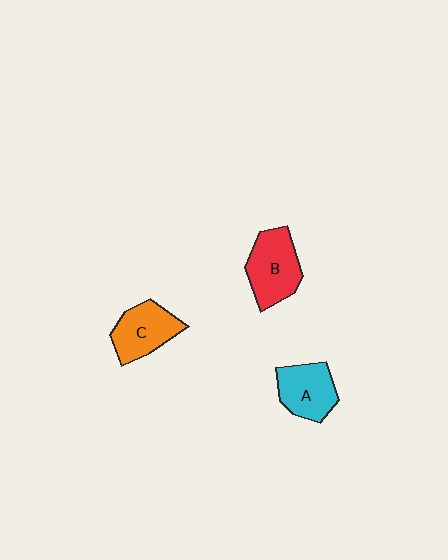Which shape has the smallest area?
Shape A (cyan).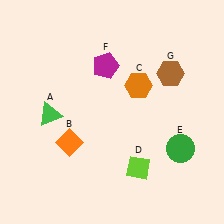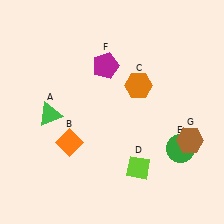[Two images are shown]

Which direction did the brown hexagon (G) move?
The brown hexagon (G) moved down.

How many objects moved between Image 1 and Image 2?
1 object moved between the two images.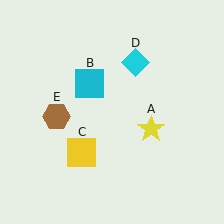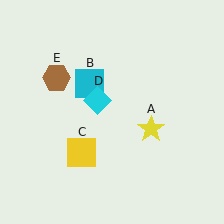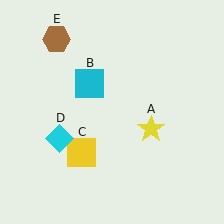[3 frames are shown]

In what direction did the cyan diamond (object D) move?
The cyan diamond (object D) moved down and to the left.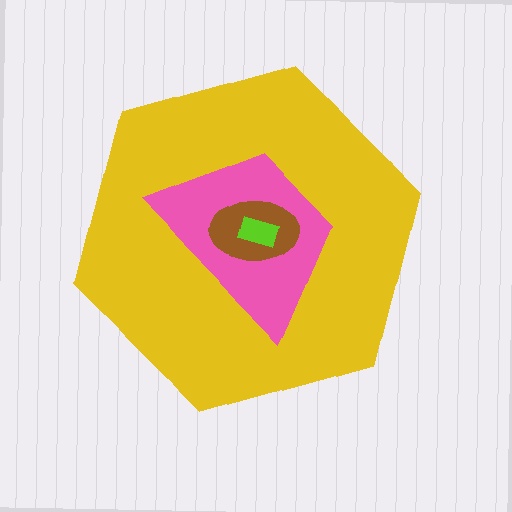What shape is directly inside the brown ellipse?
The lime rectangle.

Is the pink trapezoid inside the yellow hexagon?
Yes.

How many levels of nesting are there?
4.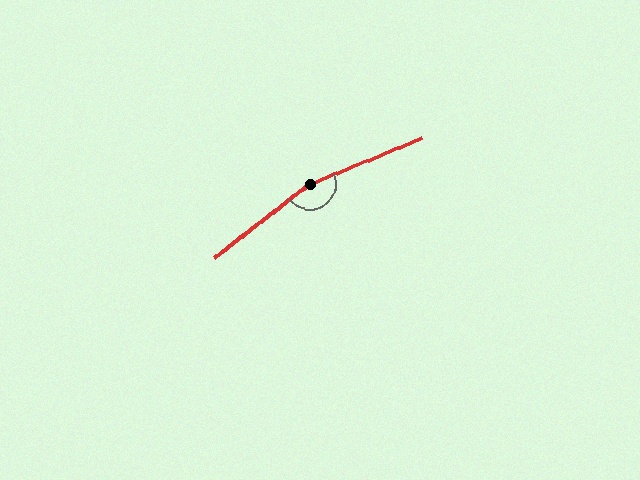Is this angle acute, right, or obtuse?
It is obtuse.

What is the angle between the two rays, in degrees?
Approximately 165 degrees.